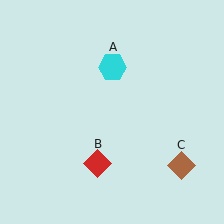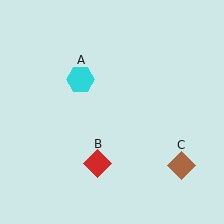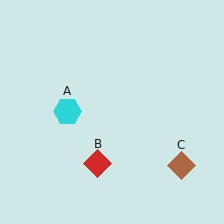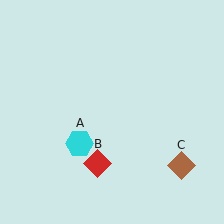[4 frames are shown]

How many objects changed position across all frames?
1 object changed position: cyan hexagon (object A).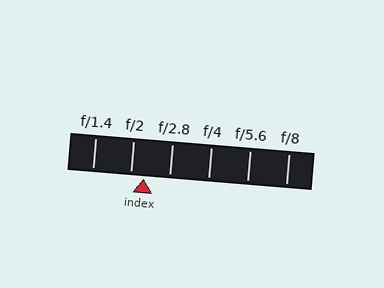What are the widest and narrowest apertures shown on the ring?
The widest aperture shown is f/1.4 and the narrowest is f/8.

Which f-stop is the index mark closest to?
The index mark is closest to f/2.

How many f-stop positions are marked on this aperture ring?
There are 6 f-stop positions marked.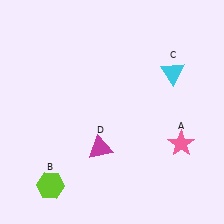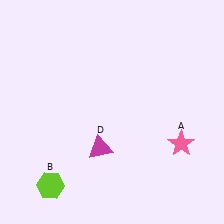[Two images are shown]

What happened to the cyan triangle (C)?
The cyan triangle (C) was removed in Image 2. It was in the top-right area of Image 1.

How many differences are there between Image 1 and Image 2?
There is 1 difference between the two images.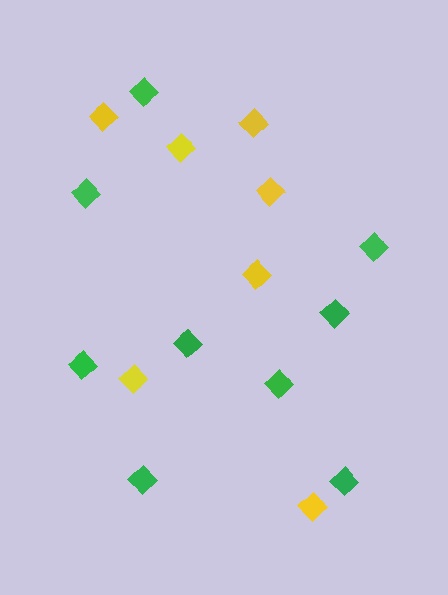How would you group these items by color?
There are 2 groups: one group of yellow diamonds (7) and one group of green diamonds (9).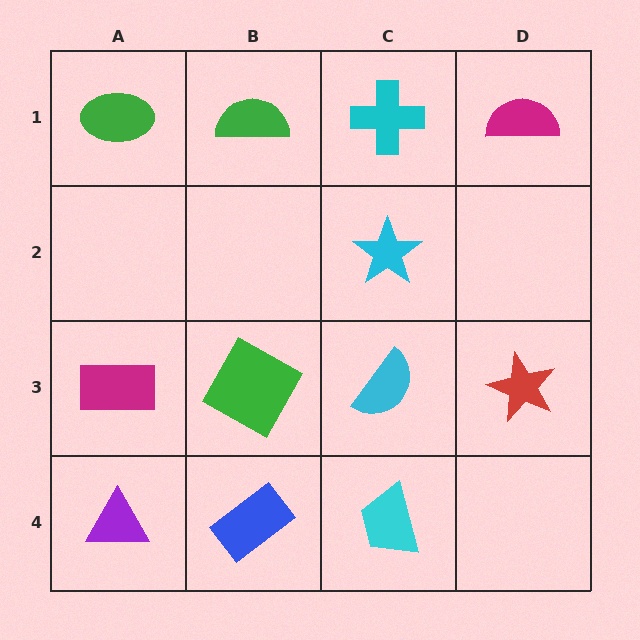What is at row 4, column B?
A blue rectangle.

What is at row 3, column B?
A green square.